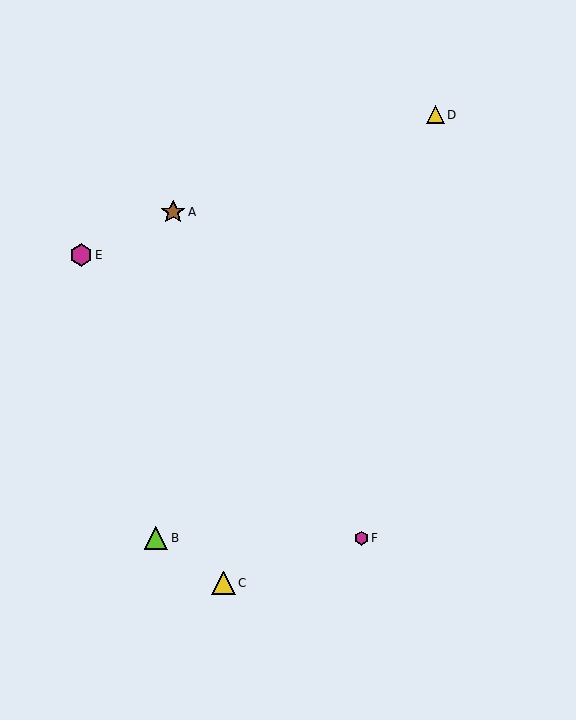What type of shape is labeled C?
Shape C is a yellow triangle.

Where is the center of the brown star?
The center of the brown star is at (173, 212).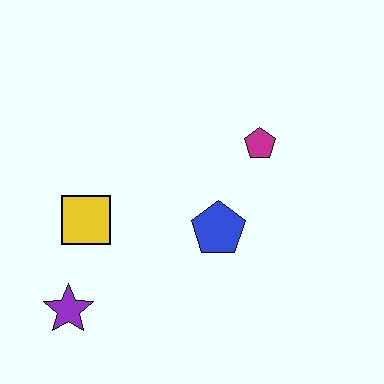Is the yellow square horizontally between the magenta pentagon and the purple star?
Yes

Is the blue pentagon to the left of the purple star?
No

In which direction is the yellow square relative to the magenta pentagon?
The yellow square is to the left of the magenta pentagon.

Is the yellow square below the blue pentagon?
No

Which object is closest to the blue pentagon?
The magenta pentagon is closest to the blue pentagon.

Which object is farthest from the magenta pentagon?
The purple star is farthest from the magenta pentagon.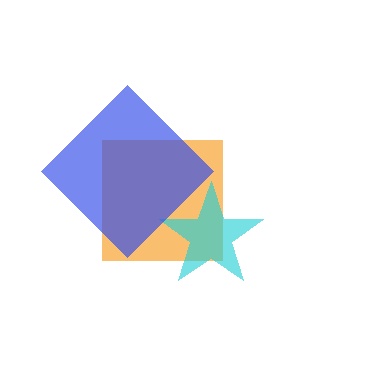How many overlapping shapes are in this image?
There are 3 overlapping shapes in the image.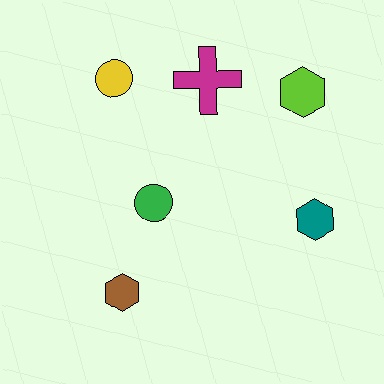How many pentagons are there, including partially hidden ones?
There are no pentagons.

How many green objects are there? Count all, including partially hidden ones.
There is 1 green object.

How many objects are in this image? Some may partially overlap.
There are 6 objects.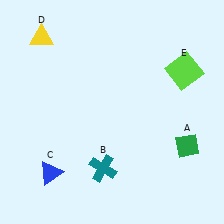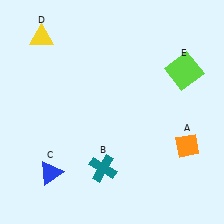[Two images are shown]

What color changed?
The diamond (A) changed from green in Image 1 to orange in Image 2.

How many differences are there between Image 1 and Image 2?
There is 1 difference between the two images.